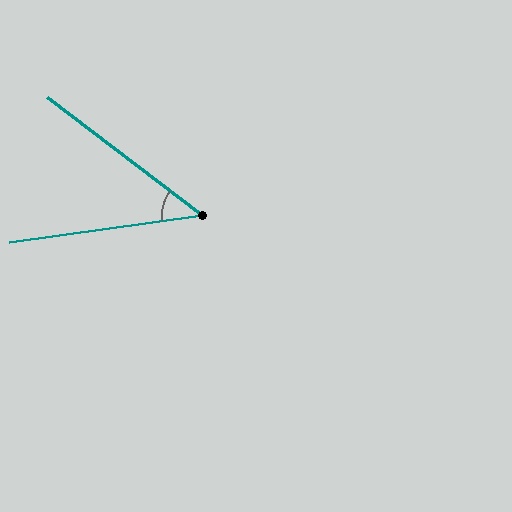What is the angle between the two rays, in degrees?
Approximately 45 degrees.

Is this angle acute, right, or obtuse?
It is acute.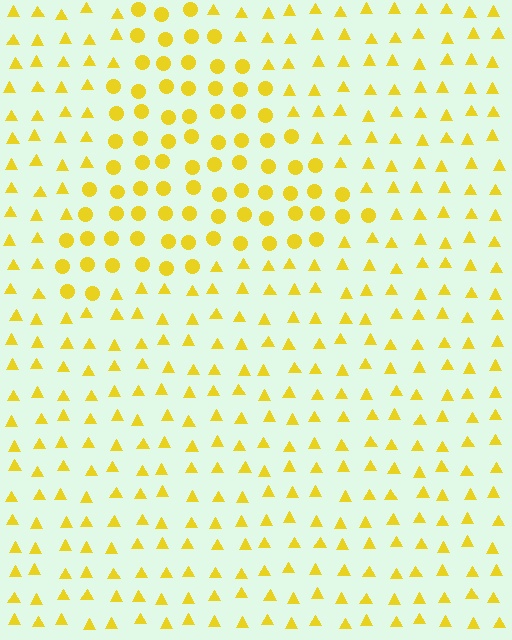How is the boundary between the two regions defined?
The boundary is defined by a change in element shape: circles inside vs. triangles outside. All elements share the same color and spacing.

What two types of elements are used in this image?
The image uses circles inside the triangle region and triangles outside it.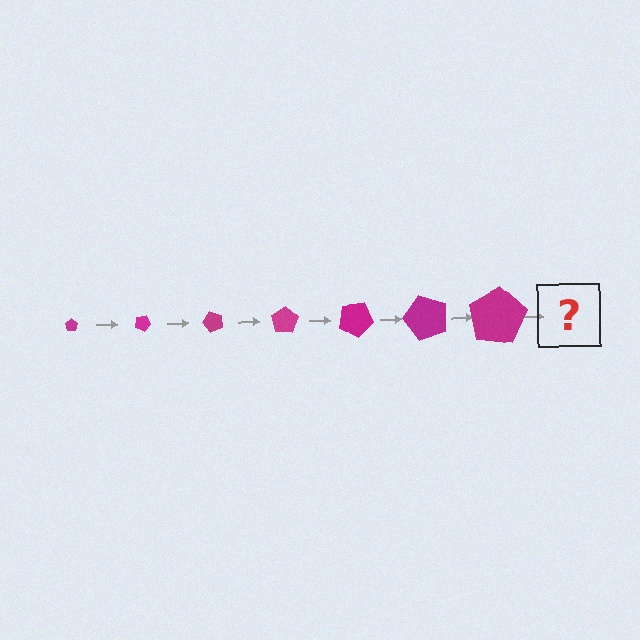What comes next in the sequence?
The next element should be a pentagon, larger than the previous one and rotated 175 degrees from the start.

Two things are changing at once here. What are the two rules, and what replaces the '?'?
The two rules are that the pentagon grows larger each step and it rotates 25 degrees each step. The '?' should be a pentagon, larger than the previous one and rotated 175 degrees from the start.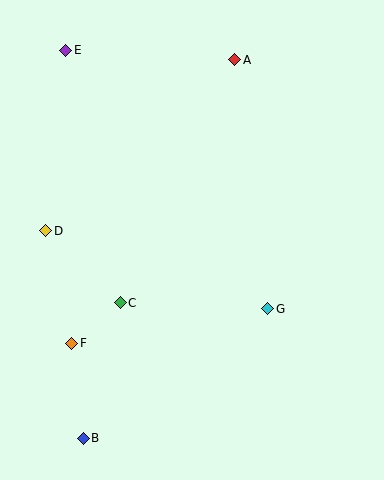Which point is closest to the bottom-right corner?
Point G is closest to the bottom-right corner.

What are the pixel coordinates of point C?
Point C is at (120, 303).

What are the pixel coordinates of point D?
Point D is at (46, 231).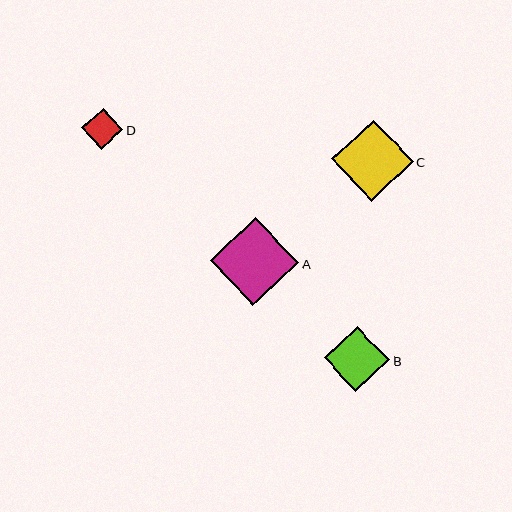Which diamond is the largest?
Diamond A is the largest with a size of approximately 88 pixels.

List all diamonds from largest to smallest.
From largest to smallest: A, C, B, D.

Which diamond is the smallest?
Diamond D is the smallest with a size of approximately 41 pixels.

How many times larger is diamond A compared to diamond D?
Diamond A is approximately 2.2 times the size of diamond D.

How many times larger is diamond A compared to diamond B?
Diamond A is approximately 1.3 times the size of diamond B.